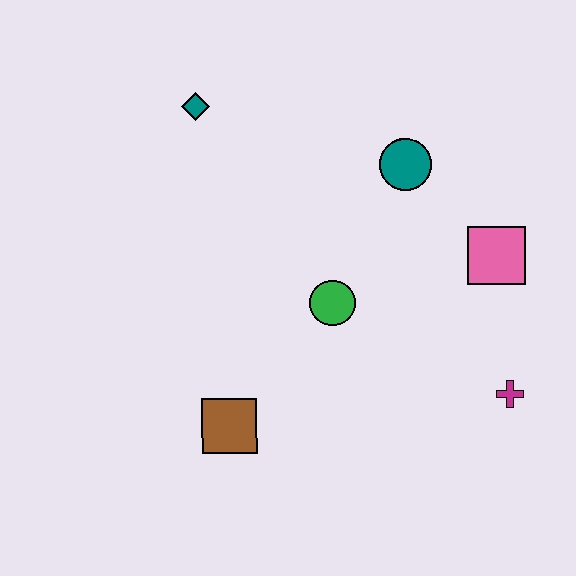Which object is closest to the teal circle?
The pink square is closest to the teal circle.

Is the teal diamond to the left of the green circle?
Yes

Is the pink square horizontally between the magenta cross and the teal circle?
Yes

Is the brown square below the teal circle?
Yes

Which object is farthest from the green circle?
The teal diamond is farthest from the green circle.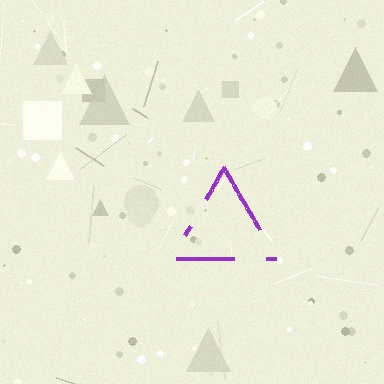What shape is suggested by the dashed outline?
The dashed outline suggests a triangle.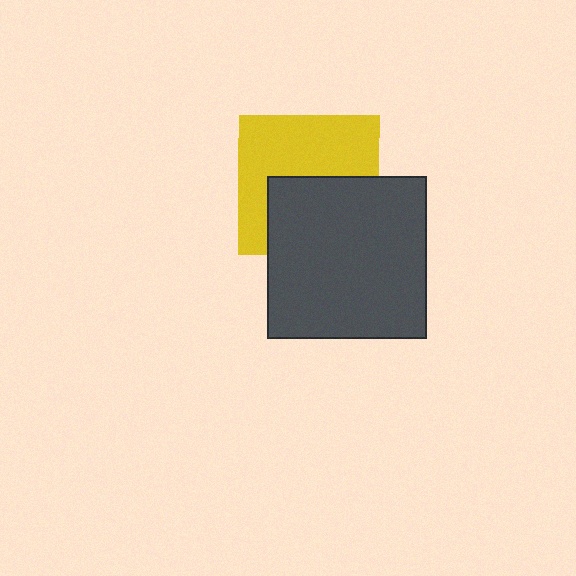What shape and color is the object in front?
The object in front is a dark gray rectangle.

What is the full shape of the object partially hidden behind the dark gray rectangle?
The partially hidden object is a yellow square.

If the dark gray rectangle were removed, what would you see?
You would see the complete yellow square.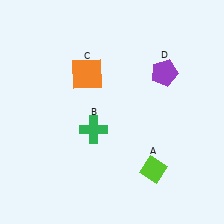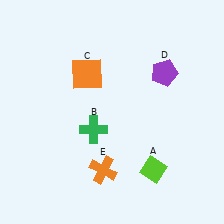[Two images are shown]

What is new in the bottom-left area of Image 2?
An orange cross (E) was added in the bottom-left area of Image 2.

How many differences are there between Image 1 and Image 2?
There is 1 difference between the two images.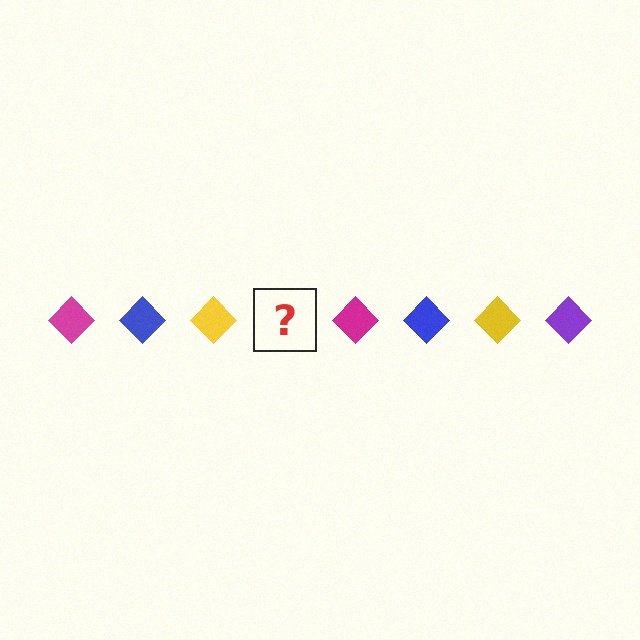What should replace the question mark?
The question mark should be replaced with a purple diamond.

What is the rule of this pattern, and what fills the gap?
The rule is that the pattern cycles through magenta, blue, yellow, purple diamonds. The gap should be filled with a purple diamond.